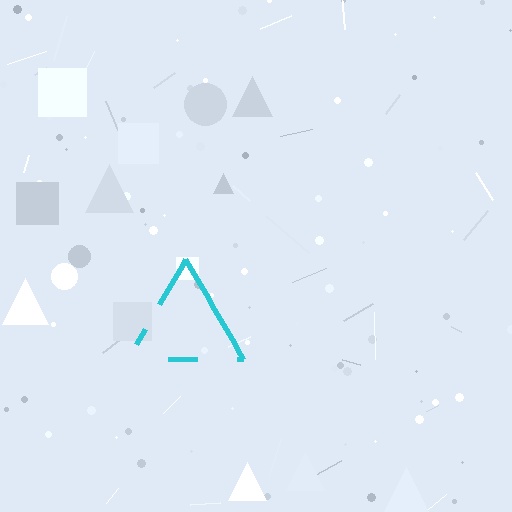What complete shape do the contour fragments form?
The contour fragments form a triangle.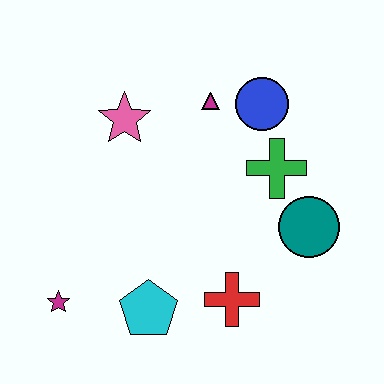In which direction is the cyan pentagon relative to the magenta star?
The cyan pentagon is to the right of the magenta star.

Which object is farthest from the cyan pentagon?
The blue circle is farthest from the cyan pentagon.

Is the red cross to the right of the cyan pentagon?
Yes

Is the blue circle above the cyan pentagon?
Yes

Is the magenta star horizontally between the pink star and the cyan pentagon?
No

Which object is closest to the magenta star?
The cyan pentagon is closest to the magenta star.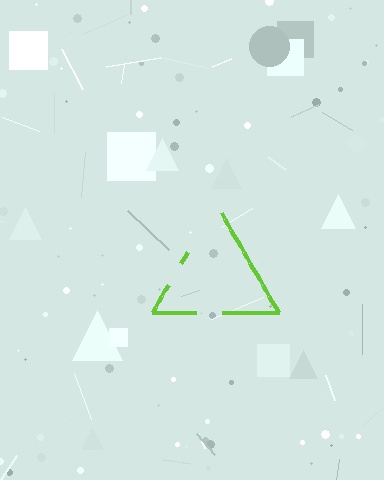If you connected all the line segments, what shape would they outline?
They would outline a triangle.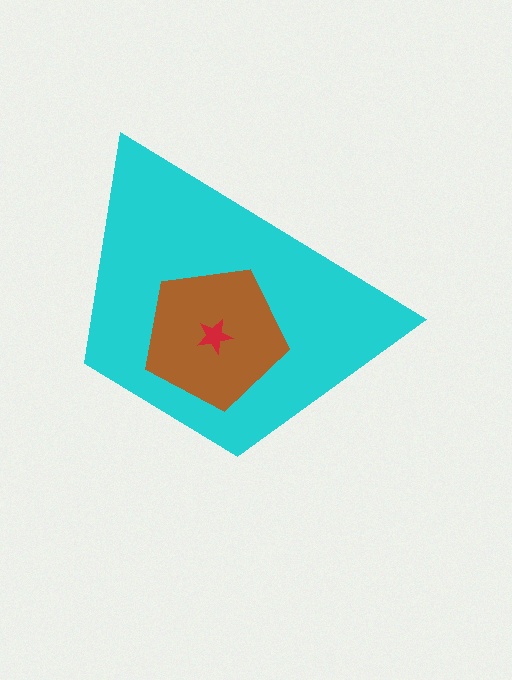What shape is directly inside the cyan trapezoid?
The brown pentagon.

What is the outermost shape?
The cyan trapezoid.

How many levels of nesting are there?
3.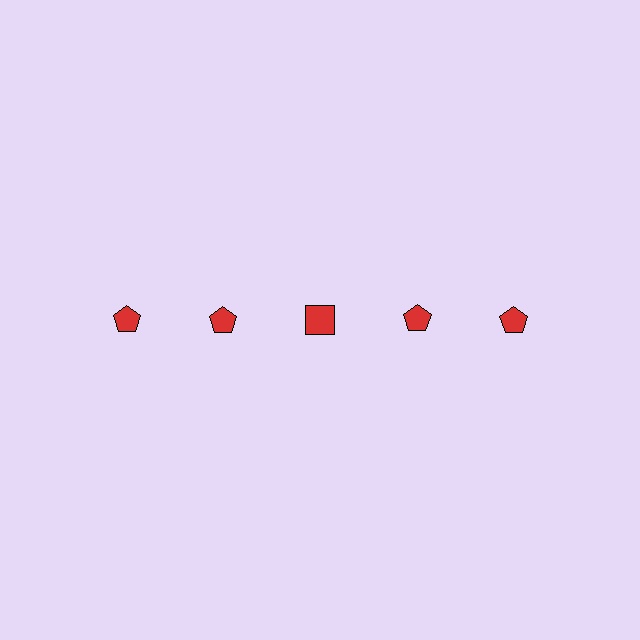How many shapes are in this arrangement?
There are 5 shapes arranged in a grid pattern.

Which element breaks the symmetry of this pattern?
The red square in the top row, center column breaks the symmetry. All other shapes are red pentagons.